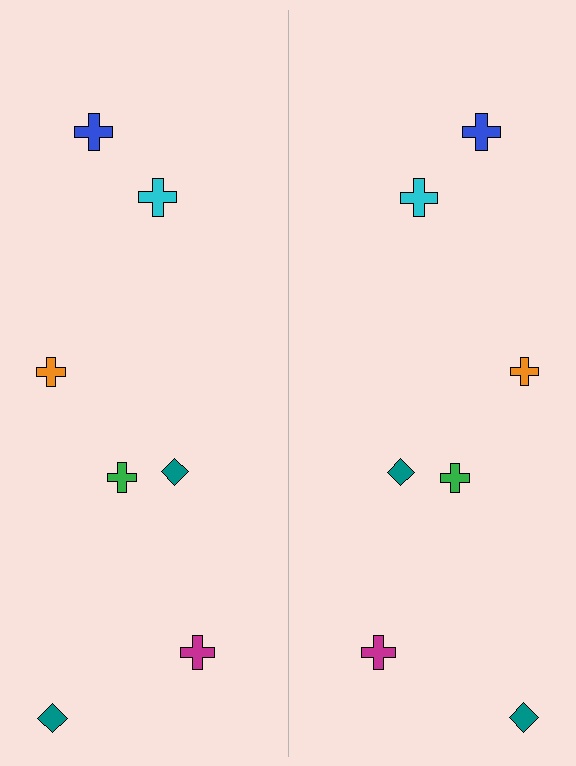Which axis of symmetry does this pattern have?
The pattern has a vertical axis of symmetry running through the center of the image.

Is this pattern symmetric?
Yes, this pattern has bilateral (reflection) symmetry.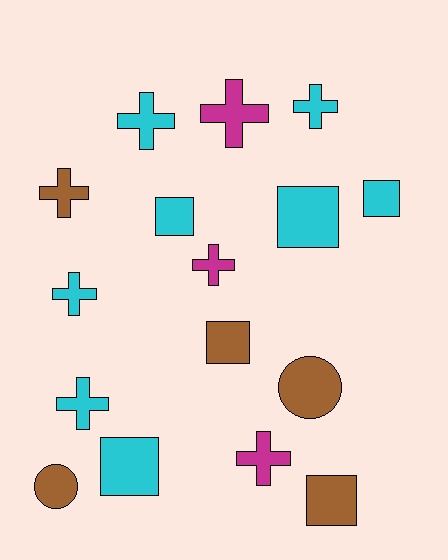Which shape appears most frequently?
Cross, with 8 objects.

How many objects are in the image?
There are 16 objects.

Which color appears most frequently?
Cyan, with 8 objects.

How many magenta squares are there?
There are no magenta squares.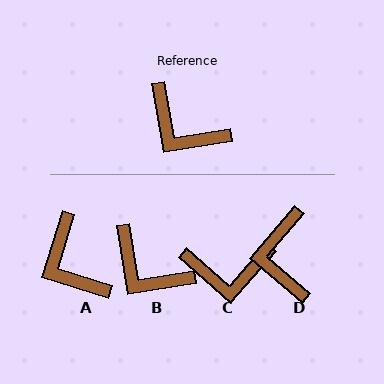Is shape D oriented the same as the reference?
No, it is off by about 50 degrees.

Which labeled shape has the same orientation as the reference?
B.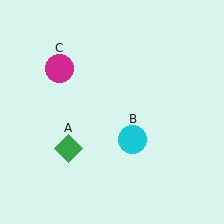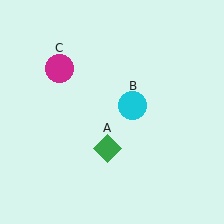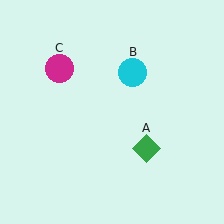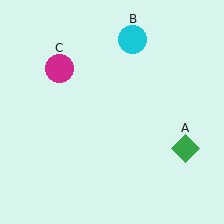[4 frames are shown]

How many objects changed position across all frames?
2 objects changed position: green diamond (object A), cyan circle (object B).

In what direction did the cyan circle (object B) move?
The cyan circle (object B) moved up.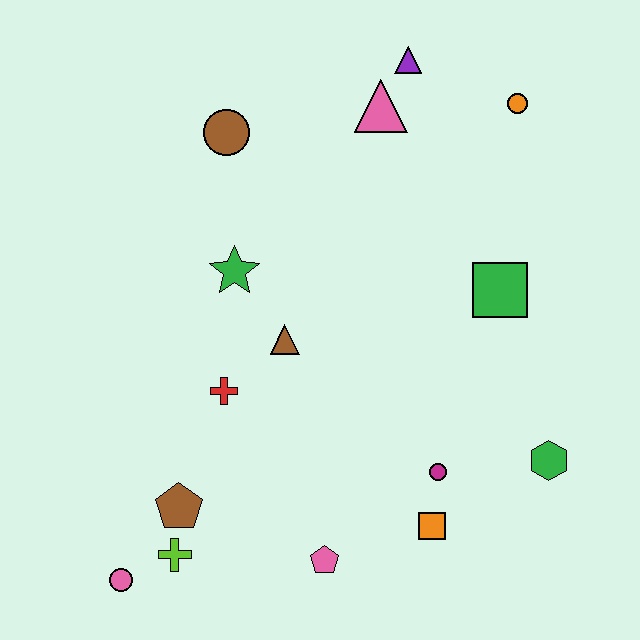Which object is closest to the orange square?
The magenta circle is closest to the orange square.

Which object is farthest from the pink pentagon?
The purple triangle is farthest from the pink pentagon.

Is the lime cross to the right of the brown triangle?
No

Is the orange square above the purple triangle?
No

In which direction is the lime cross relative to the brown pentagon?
The lime cross is below the brown pentagon.